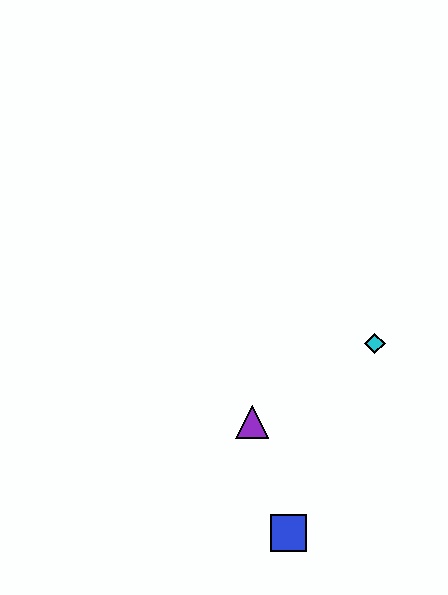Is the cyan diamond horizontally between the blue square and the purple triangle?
No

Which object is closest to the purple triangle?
The blue square is closest to the purple triangle.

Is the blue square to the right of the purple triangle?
Yes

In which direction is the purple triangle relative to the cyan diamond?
The purple triangle is to the left of the cyan diamond.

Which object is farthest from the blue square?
The cyan diamond is farthest from the blue square.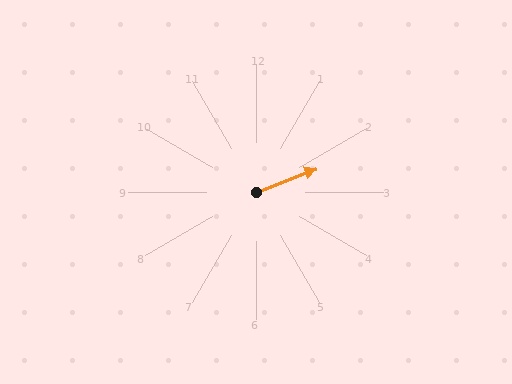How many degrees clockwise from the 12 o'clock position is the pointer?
Approximately 69 degrees.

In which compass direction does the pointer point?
East.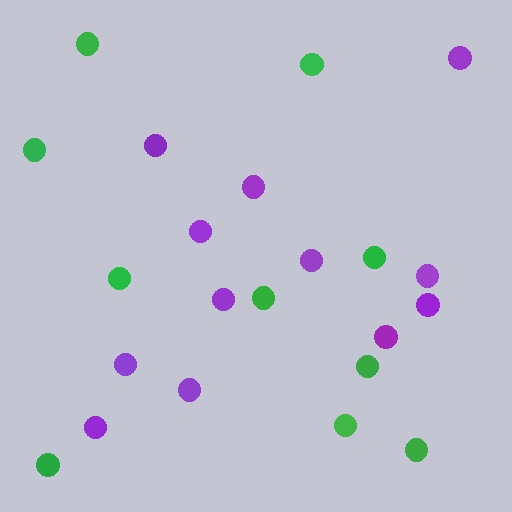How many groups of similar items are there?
There are 2 groups: one group of purple circles (12) and one group of green circles (10).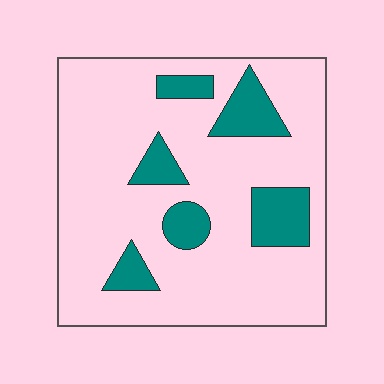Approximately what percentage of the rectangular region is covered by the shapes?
Approximately 20%.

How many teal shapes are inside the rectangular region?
6.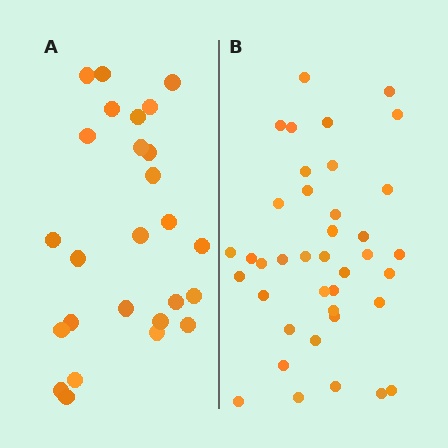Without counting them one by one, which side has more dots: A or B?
Region B (the right region) has more dots.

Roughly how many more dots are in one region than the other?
Region B has approximately 15 more dots than region A.